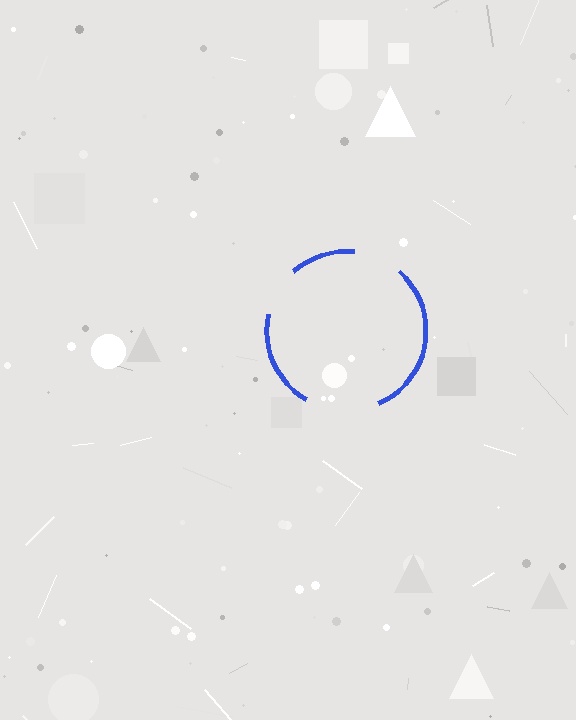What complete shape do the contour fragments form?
The contour fragments form a circle.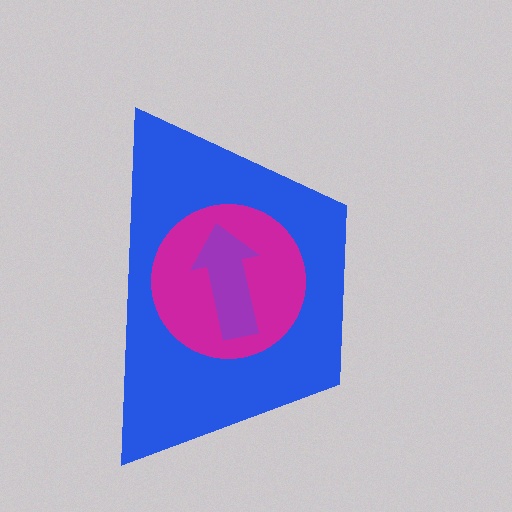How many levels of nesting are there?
3.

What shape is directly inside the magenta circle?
The purple arrow.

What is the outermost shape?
The blue trapezoid.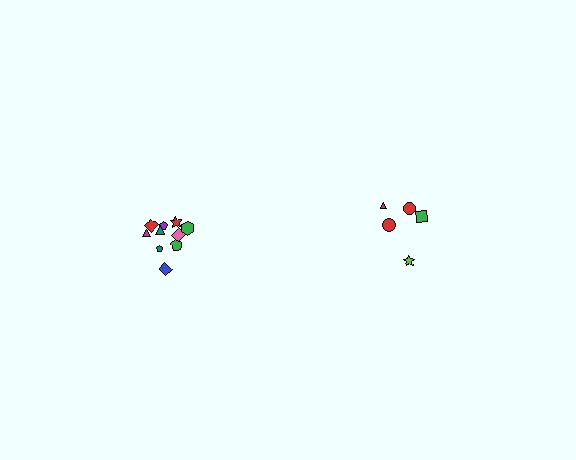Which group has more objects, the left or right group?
The left group.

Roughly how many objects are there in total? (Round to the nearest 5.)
Roughly 15 objects in total.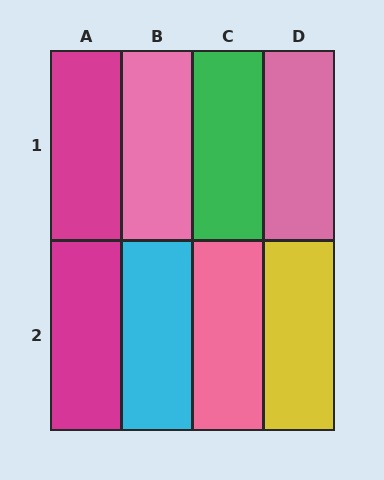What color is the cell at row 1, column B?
Pink.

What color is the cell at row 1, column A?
Magenta.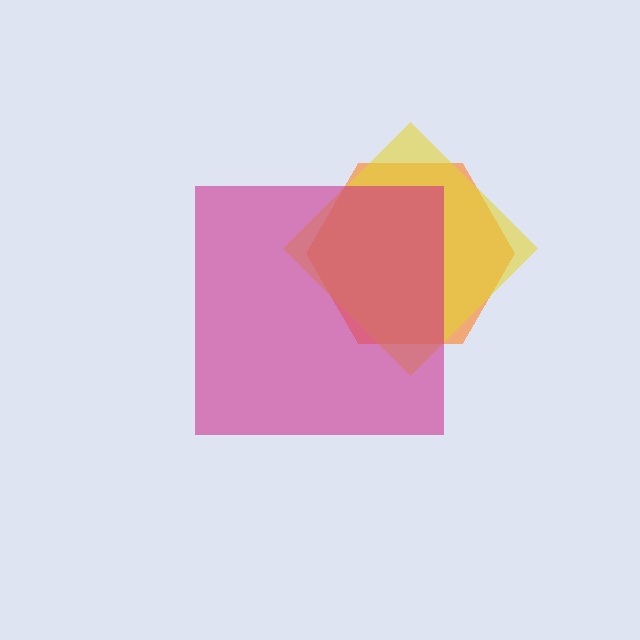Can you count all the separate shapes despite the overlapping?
Yes, there are 3 separate shapes.